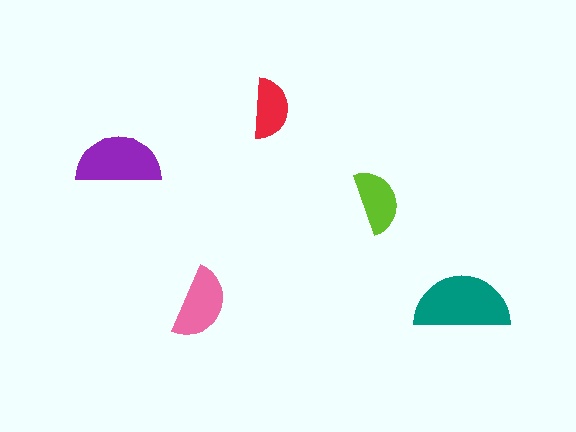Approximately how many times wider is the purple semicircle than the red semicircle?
About 1.5 times wider.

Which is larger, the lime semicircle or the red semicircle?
The lime one.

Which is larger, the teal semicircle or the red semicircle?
The teal one.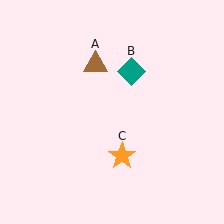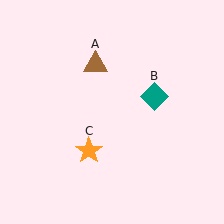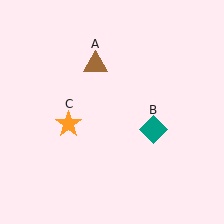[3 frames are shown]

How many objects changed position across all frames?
2 objects changed position: teal diamond (object B), orange star (object C).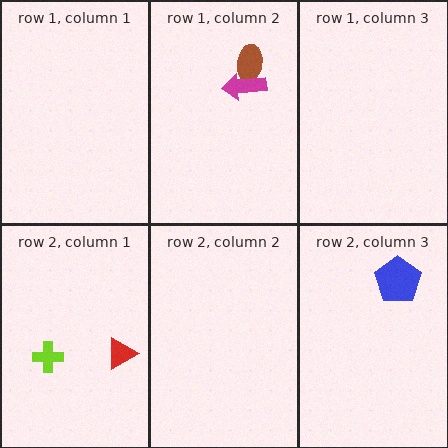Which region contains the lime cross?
The row 2, column 1 region.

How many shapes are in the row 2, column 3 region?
1.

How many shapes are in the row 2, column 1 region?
2.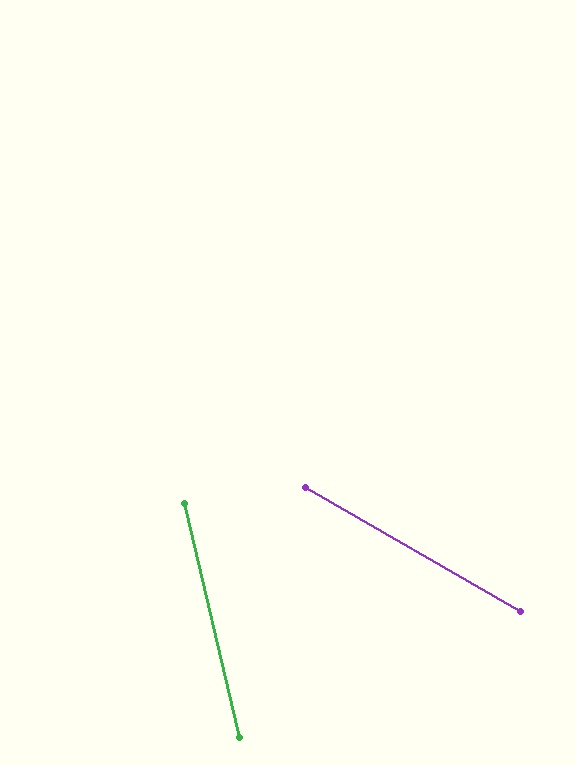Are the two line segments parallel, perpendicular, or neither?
Neither parallel nor perpendicular — they differ by about 47°.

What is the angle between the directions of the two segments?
Approximately 47 degrees.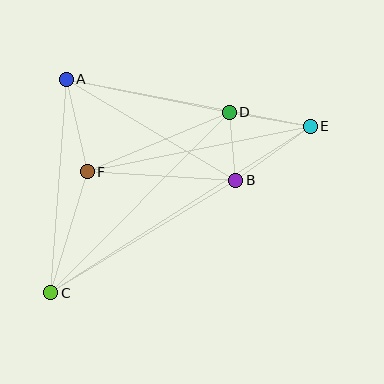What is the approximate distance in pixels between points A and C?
The distance between A and C is approximately 214 pixels.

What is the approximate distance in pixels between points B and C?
The distance between B and C is approximately 216 pixels.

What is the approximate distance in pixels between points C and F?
The distance between C and F is approximately 126 pixels.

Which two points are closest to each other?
Points B and D are closest to each other.